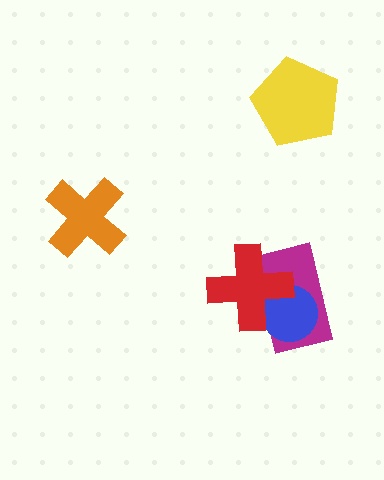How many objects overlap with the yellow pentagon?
0 objects overlap with the yellow pentagon.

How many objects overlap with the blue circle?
2 objects overlap with the blue circle.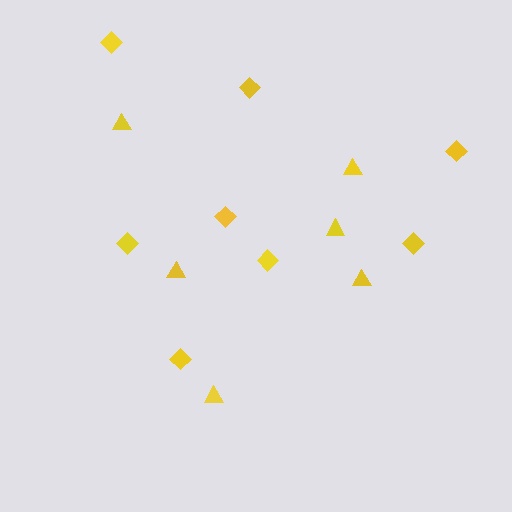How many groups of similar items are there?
There are 2 groups: one group of triangles (6) and one group of diamonds (8).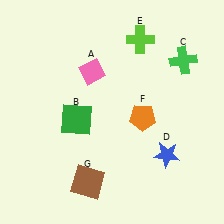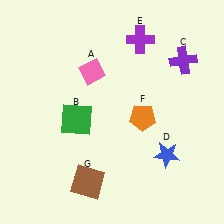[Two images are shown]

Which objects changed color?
C changed from green to purple. E changed from lime to purple.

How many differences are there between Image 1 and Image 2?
There are 2 differences between the two images.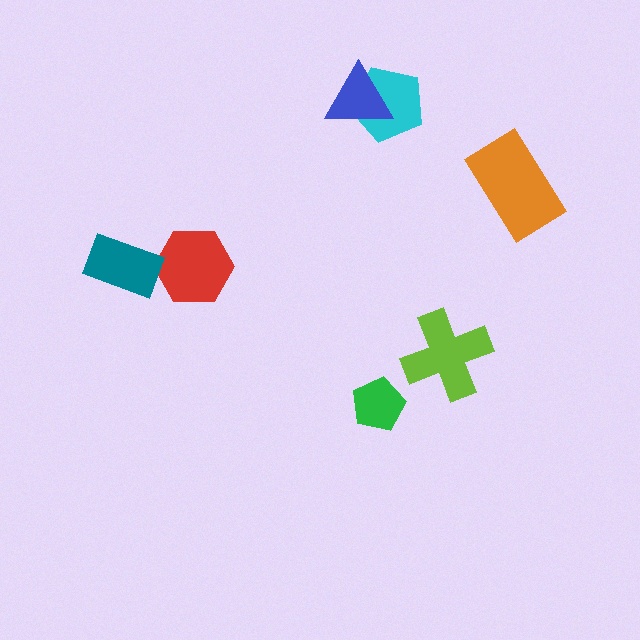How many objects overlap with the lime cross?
0 objects overlap with the lime cross.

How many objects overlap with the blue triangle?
1 object overlaps with the blue triangle.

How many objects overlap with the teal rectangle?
0 objects overlap with the teal rectangle.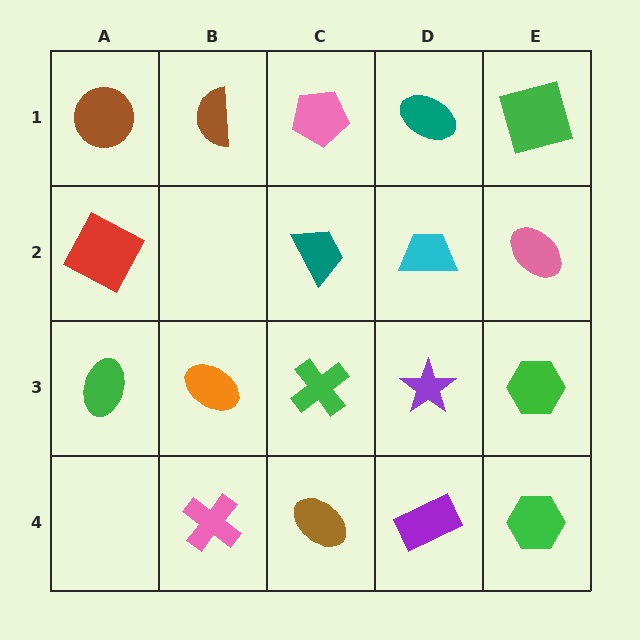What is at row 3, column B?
An orange ellipse.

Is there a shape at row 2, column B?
No, that cell is empty.